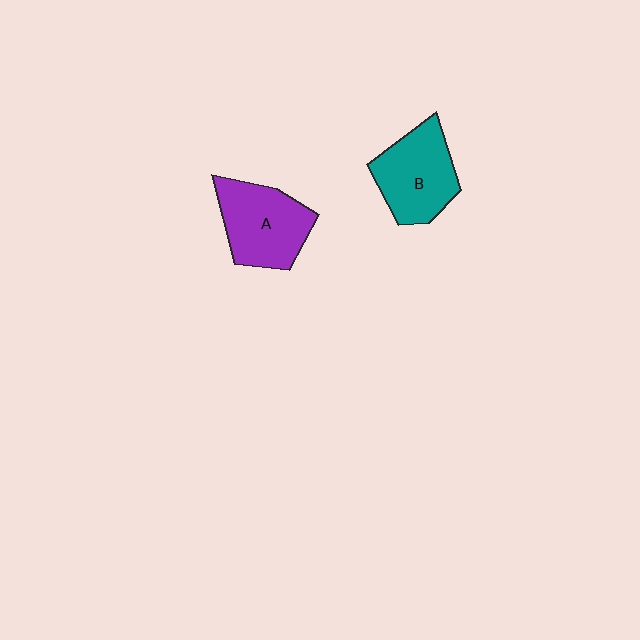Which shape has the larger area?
Shape A (purple).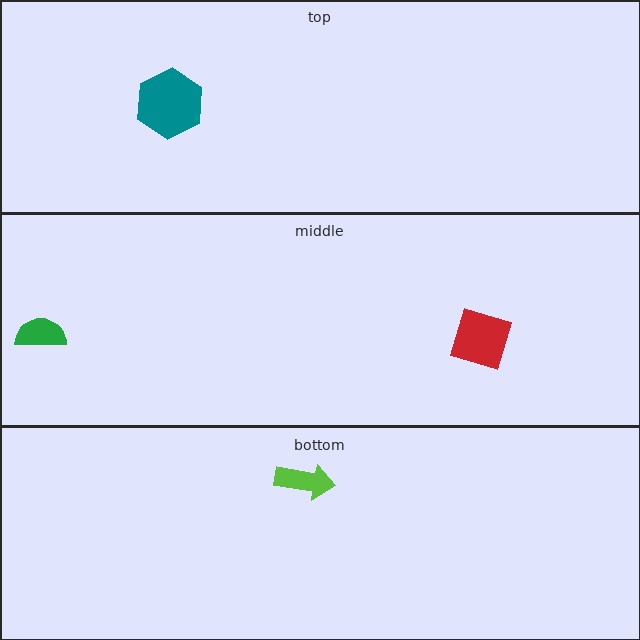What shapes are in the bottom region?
The lime arrow.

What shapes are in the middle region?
The red square, the green semicircle.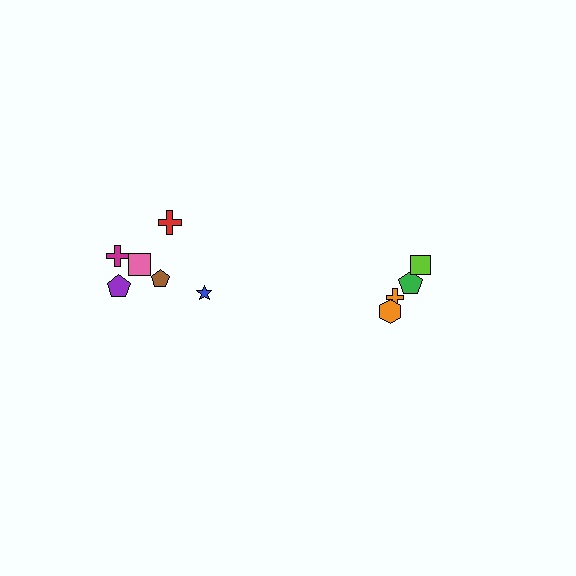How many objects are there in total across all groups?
There are 10 objects.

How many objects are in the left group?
There are 6 objects.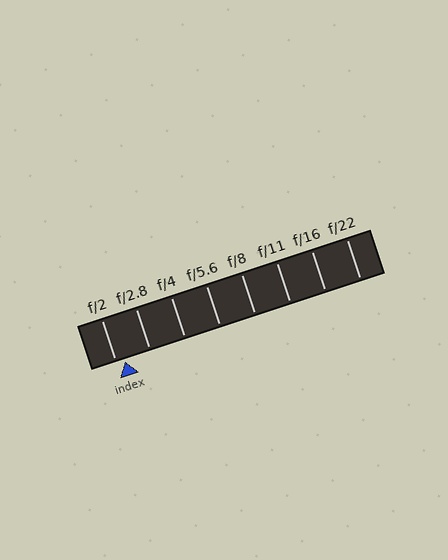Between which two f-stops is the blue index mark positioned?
The index mark is between f/2 and f/2.8.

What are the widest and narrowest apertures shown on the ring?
The widest aperture shown is f/2 and the narrowest is f/22.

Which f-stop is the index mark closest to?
The index mark is closest to f/2.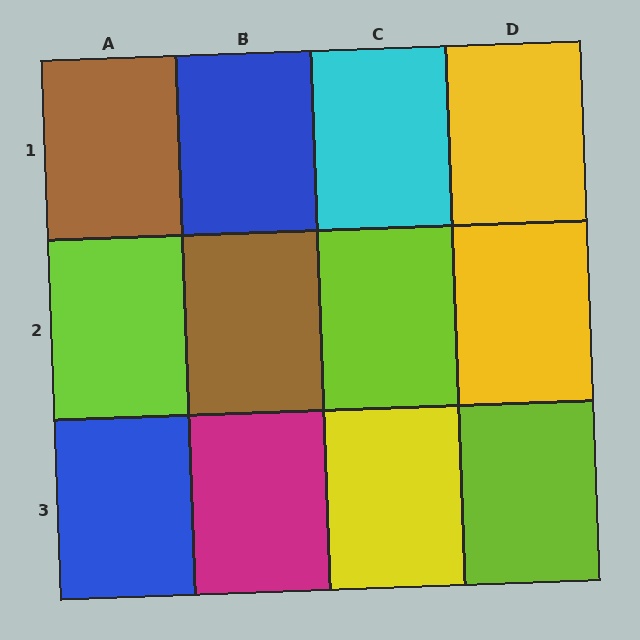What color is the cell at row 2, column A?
Lime.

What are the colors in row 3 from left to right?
Blue, magenta, yellow, lime.